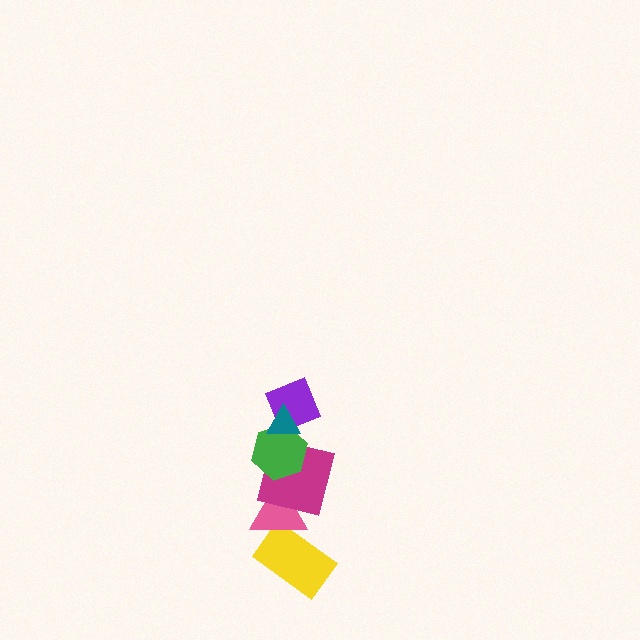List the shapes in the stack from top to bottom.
From top to bottom: the teal triangle, the purple diamond, the green hexagon, the magenta square, the pink triangle, the yellow rectangle.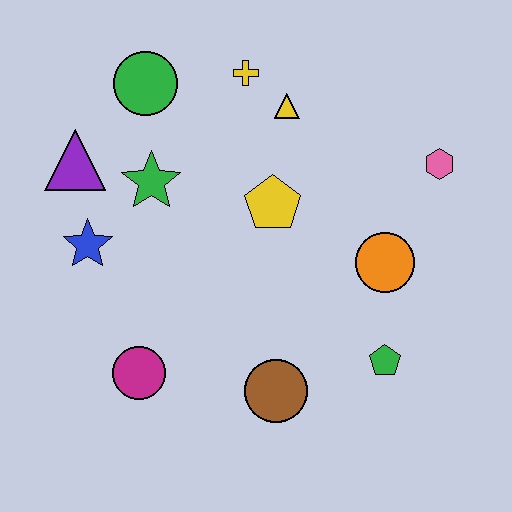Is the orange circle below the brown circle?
No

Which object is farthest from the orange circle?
The purple triangle is farthest from the orange circle.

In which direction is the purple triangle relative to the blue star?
The purple triangle is above the blue star.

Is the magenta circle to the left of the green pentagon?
Yes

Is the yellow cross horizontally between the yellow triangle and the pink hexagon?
No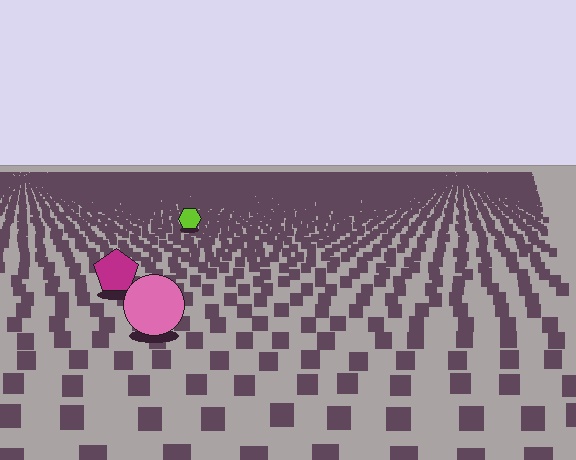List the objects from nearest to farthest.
From nearest to farthest: the pink circle, the magenta pentagon, the lime hexagon.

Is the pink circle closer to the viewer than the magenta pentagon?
Yes. The pink circle is closer — you can tell from the texture gradient: the ground texture is coarser near it.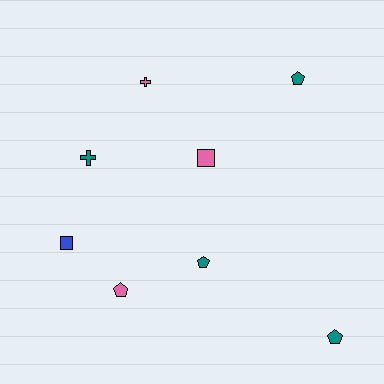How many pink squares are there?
There is 1 pink square.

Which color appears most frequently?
Teal, with 4 objects.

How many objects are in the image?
There are 8 objects.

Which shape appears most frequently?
Pentagon, with 4 objects.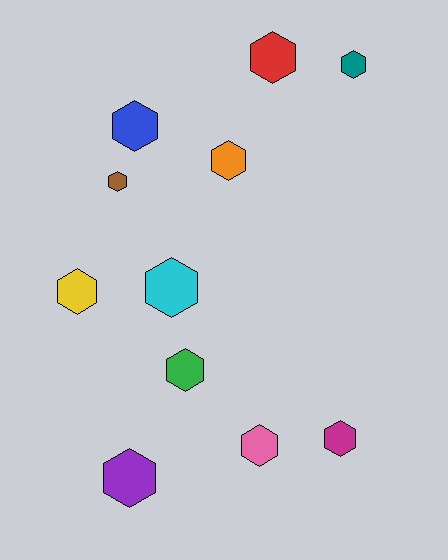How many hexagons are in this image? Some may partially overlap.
There are 11 hexagons.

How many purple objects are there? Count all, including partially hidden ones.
There is 1 purple object.